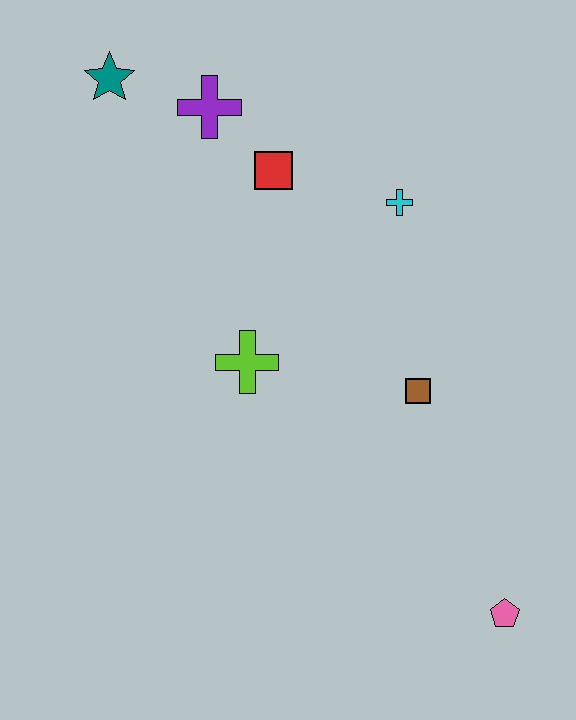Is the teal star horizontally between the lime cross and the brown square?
No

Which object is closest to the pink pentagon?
The brown square is closest to the pink pentagon.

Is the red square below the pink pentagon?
No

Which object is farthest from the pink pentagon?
The teal star is farthest from the pink pentagon.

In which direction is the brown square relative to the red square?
The brown square is below the red square.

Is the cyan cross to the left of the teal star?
No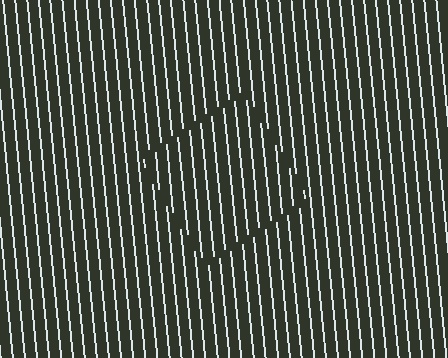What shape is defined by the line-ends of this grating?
An illusory square. The interior of the shape contains the same grating, shifted by half a period — the contour is defined by the phase discontinuity where line-ends from the inner and outer gratings abut.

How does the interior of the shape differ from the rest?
The interior of the shape contains the same grating, shifted by half a period — the contour is defined by the phase discontinuity where line-ends from the inner and outer gratings abut.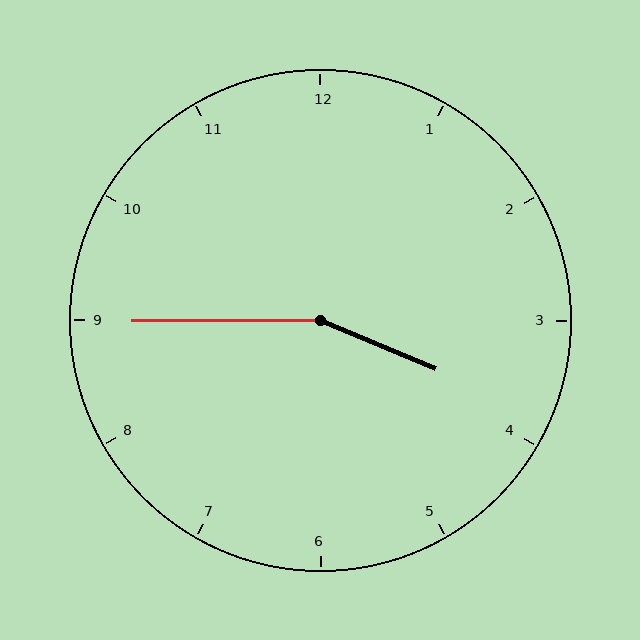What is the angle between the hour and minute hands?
Approximately 158 degrees.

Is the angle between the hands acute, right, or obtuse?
It is obtuse.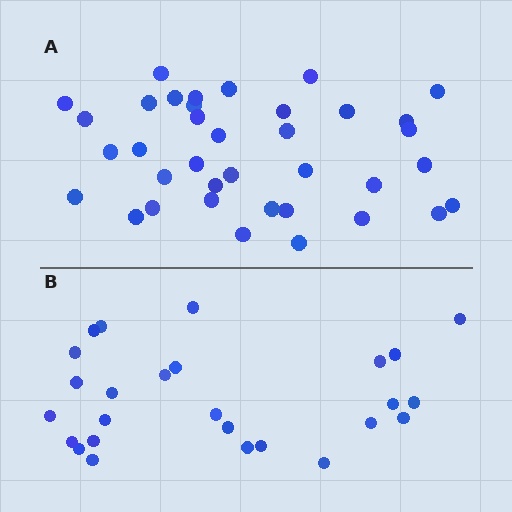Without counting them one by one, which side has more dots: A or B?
Region A (the top region) has more dots.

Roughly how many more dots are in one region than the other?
Region A has roughly 12 or so more dots than region B.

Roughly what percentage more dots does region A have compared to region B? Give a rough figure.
About 40% more.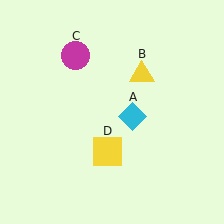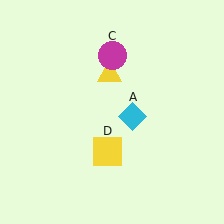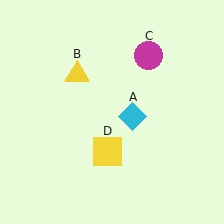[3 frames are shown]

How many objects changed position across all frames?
2 objects changed position: yellow triangle (object B), magenta circle (object C).